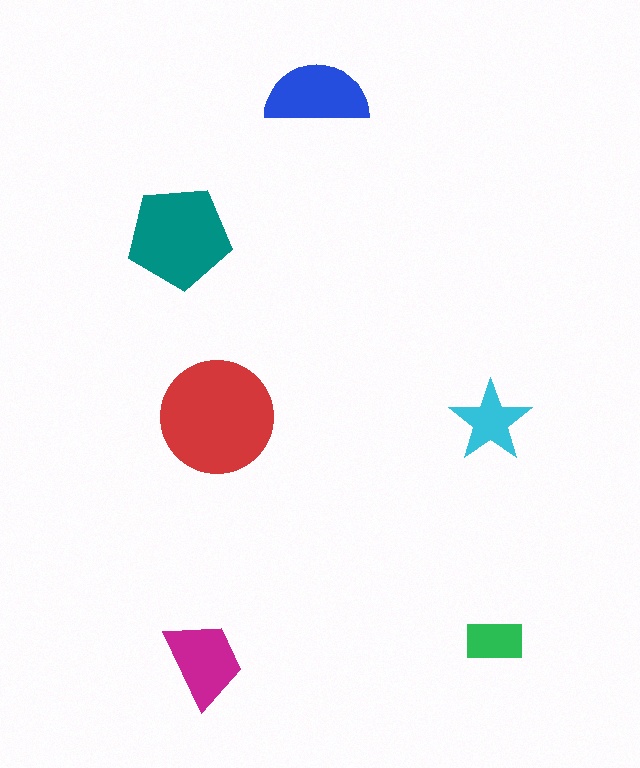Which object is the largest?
The red circle.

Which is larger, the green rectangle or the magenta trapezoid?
The magenta trapezoid.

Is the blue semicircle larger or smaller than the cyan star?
Larger.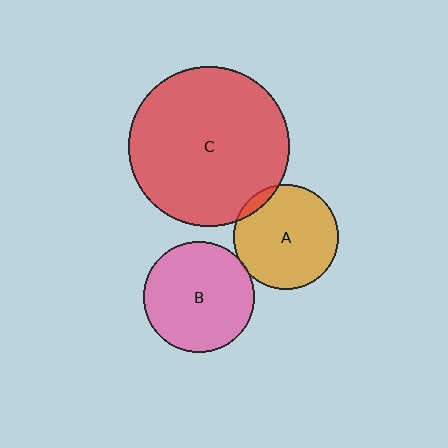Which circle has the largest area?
Circle C (red).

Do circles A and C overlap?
Yes.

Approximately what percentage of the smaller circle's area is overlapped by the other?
Approximately 5%.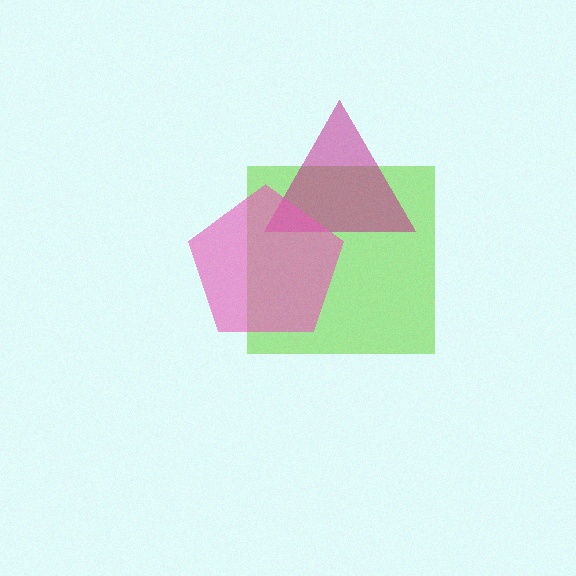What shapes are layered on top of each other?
The layered shapes are: a lime square, a magenta triangle, a pink pentagon.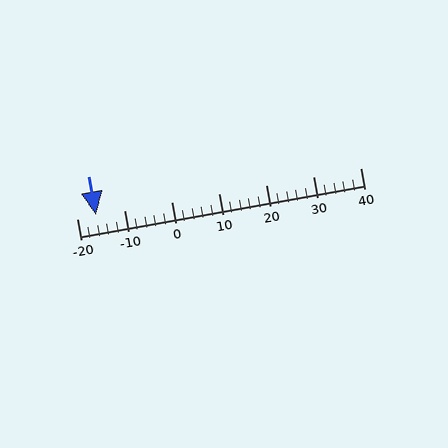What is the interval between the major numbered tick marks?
The major tick marks are spaced 10 units apart.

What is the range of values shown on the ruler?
The ruler shows values from -20 to 40.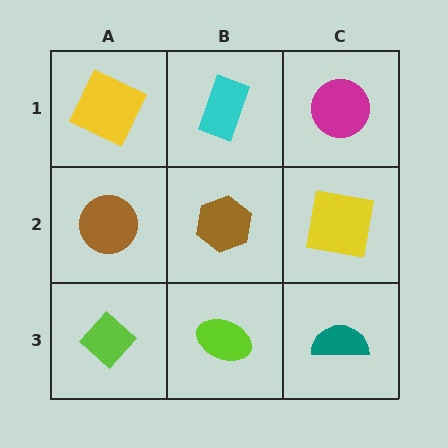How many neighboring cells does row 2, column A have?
3.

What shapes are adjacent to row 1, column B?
A brown hexagon (row 2, column B), a yellow square (row 1, column A), a magenta circle (row 1, column C).